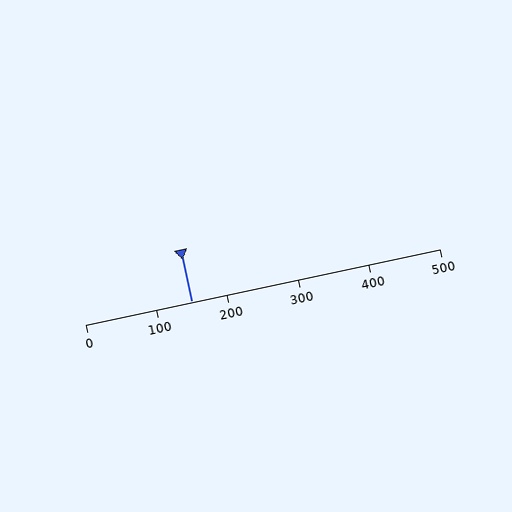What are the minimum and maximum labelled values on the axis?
The axis runs from 0 to 500.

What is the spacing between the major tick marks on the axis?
The major ticks are spaced 100 apart.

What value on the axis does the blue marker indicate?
The marker indicates approximately 150.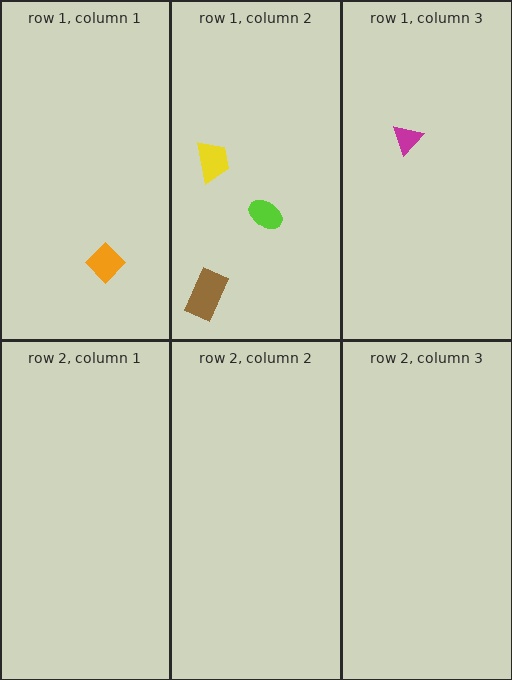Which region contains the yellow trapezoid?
The row 1, column 2 region.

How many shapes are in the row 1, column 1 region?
1.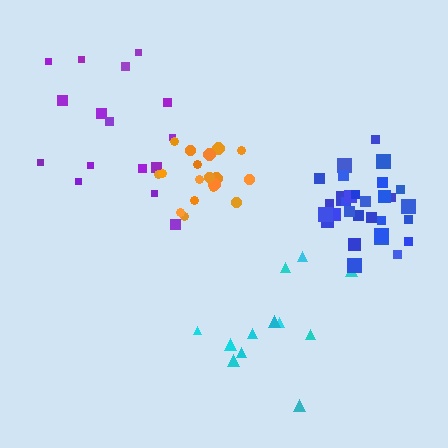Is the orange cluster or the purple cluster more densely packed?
Orange.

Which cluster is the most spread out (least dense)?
Cyan.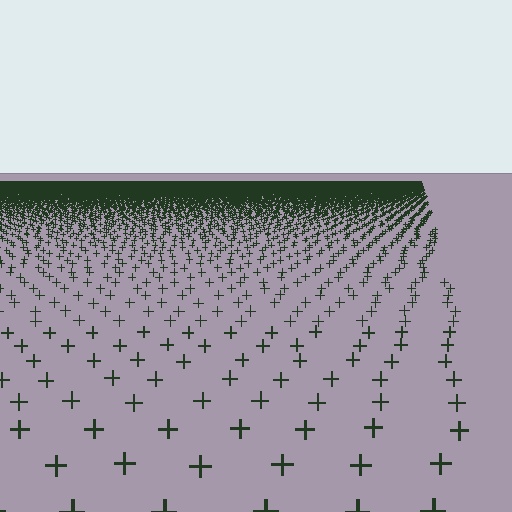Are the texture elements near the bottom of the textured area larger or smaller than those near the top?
Larger. Near the bottom, elements are closer to the viewer and appear at a bigger on-screen size.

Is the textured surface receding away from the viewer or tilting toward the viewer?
The surface is receding away from the viewer. Texture elements get smaller and denser toward the top.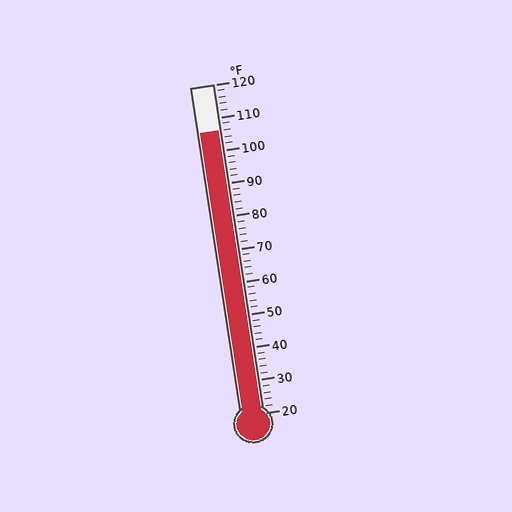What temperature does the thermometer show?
The thermometer shows approximately 106°F.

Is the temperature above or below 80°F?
The temperature is above 80°F.